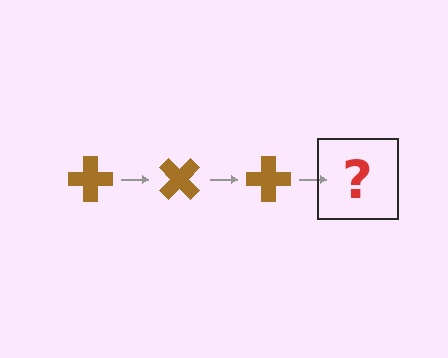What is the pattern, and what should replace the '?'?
The pattern is that the cross rotates 45 degrees each step. The '?' should be a brown cross rotated 135 degrees.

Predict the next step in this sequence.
The next step is a brown cross rotated 135 degrees.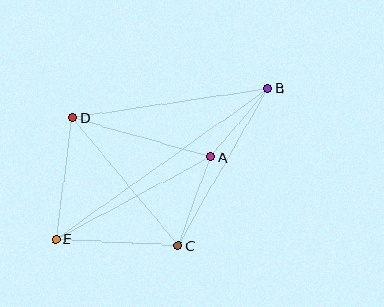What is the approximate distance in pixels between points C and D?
The distance between C and D is approximately 166 pixels.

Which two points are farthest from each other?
Points B and E are farthest from each other.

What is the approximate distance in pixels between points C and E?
The distance between C and E is approximately 123 pixels.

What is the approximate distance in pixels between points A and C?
The distance between A and C is approximately 94 pixels.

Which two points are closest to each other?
Points A and B are closest to each other.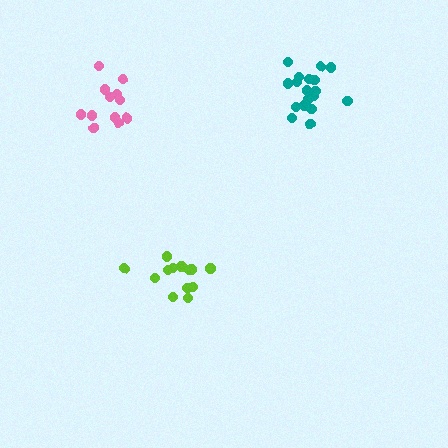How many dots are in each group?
Group 1: 13 dots, Group 2: 18 dots, Group 3: 13 dots (44 total).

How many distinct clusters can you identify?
There are 3 distinct clusters.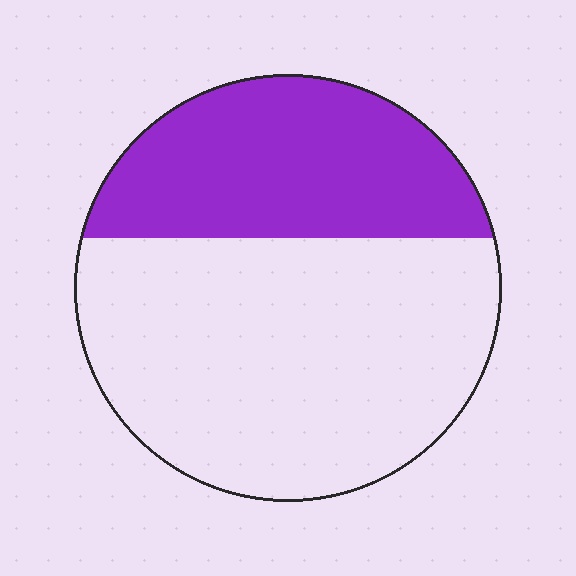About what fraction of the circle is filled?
About one third (1/3).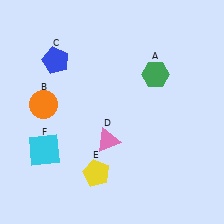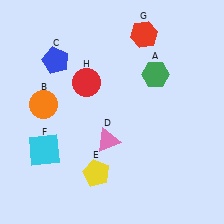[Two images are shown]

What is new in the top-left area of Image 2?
A red circle (H) was added in the top-left area of Image 2.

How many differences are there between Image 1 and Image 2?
There are 2 differences between the two images.